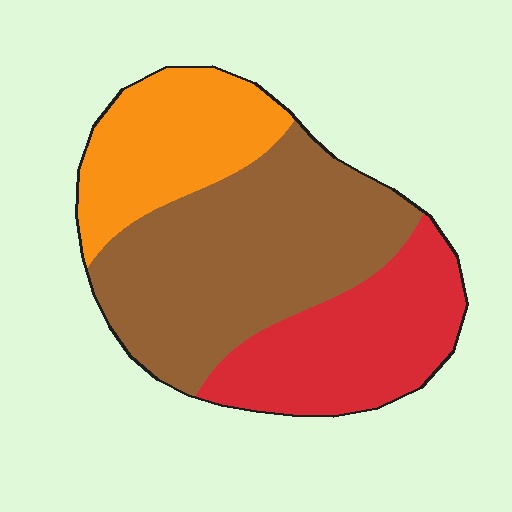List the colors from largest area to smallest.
From largest to smallest: brown, red, orange.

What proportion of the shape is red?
Red takes up about one quarter (1/4) of the shape.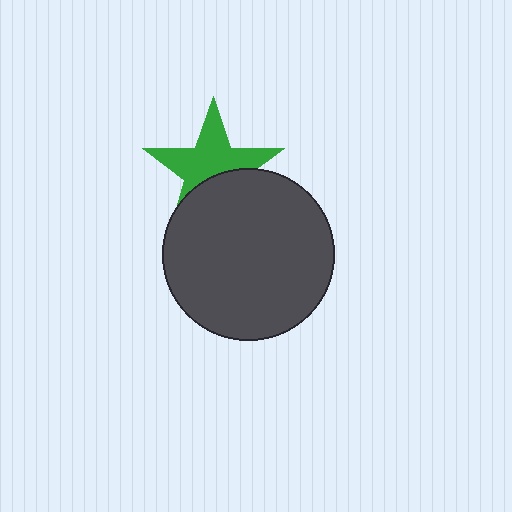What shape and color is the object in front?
The object in front is a dark gray circle.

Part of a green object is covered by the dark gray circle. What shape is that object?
It is a star.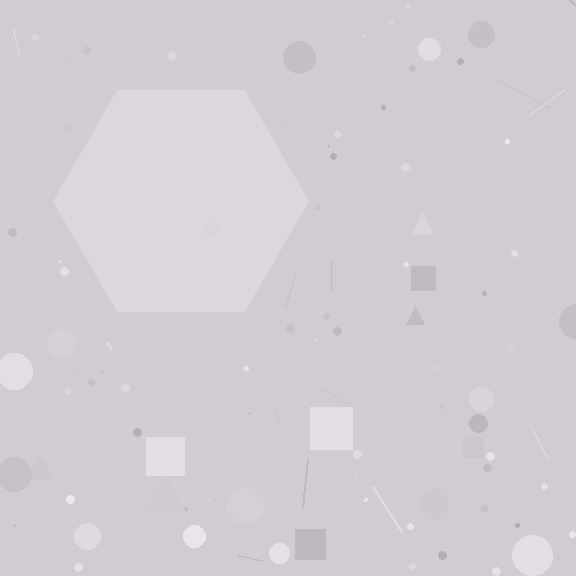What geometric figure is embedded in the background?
A hexagon is embedded in the background.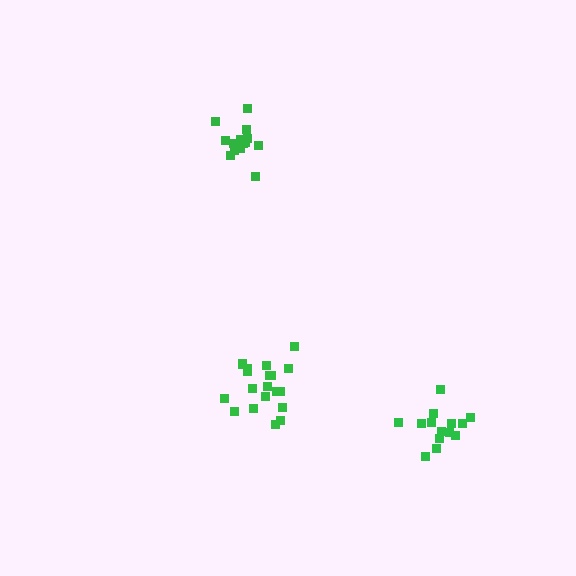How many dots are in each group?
Group 1: 19 dots, Group 2: 14 dots, Group 3: 14 dots (47 total).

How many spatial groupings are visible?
There are 3 spatial groupings.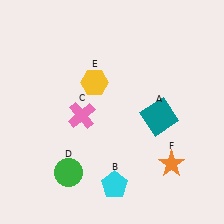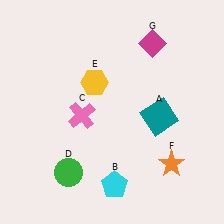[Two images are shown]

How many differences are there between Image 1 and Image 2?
There is 1 difference between the two images.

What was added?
A magenta diamond (G) was added in Image 2.